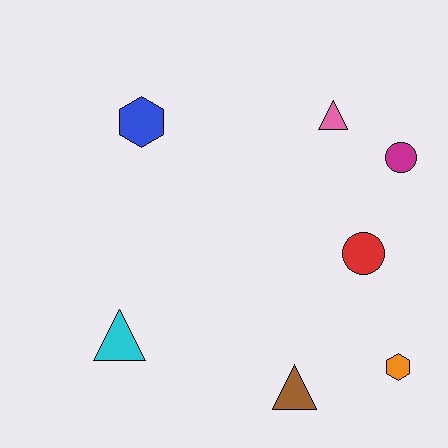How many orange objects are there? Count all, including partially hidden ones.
There is 1 orange object.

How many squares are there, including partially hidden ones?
There are no squares.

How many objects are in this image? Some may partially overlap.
There are 7 objects.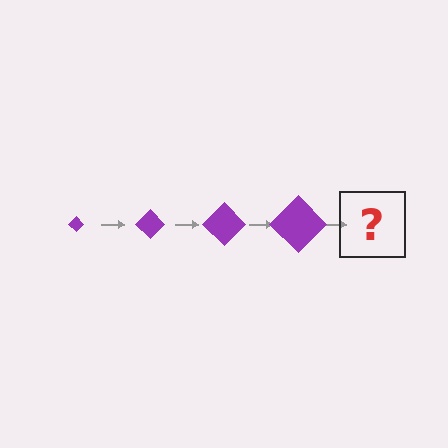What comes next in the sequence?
The next element should be a purple diamond, larger than the previous one.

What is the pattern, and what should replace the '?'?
The pattern is that the diamond gets progressively larger each step. The '?' should be a purple diamond, larger than the previous one.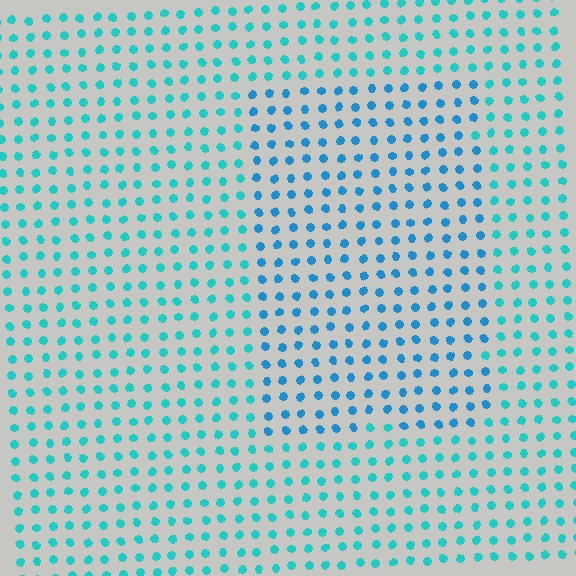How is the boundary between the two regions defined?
The boundary is defined purely by a slight shift in hue (about 24 degrees). Spacing, size, and orientation are identical on both sides.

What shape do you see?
I see a rectangle.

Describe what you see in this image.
The image is filled with small cyan elements in a uniform arrangement. A rectangle-shaped region is visible where the elements are tinted to a slightly different hue, forming a subtle color boundary.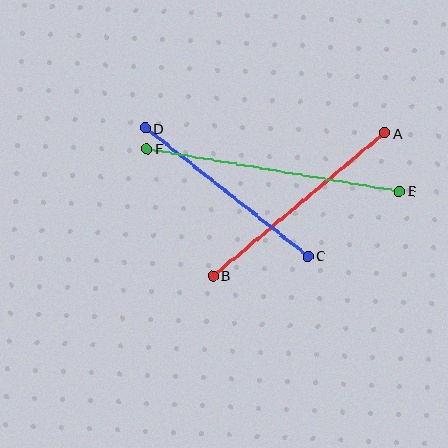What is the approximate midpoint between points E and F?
The midpoint is at approximately (273, 170) pixels.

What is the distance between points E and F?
The distance is approximately 256 pixels.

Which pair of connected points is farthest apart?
Points E and F are farthest apart.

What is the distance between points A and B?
The distance is approximately 224 pixels.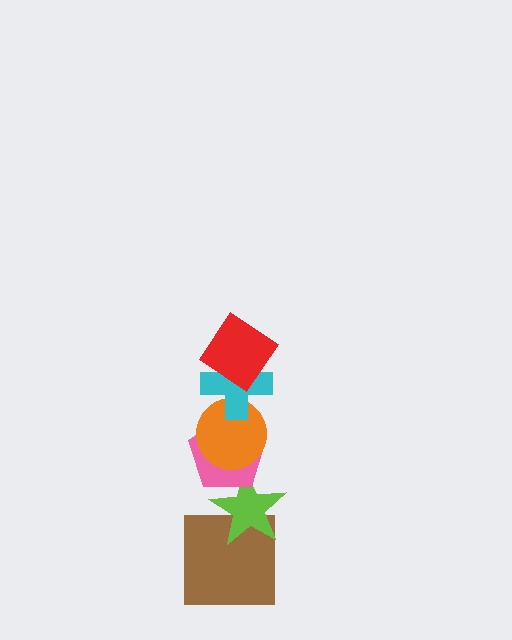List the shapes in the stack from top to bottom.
From top to bottom: the red diamond, the cyan cross, the orange circle, the pink pentagon, the lime star, the brown square.